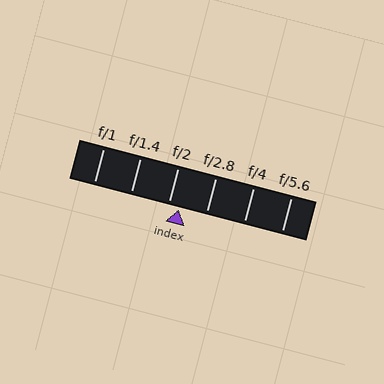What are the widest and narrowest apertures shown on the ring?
The widest aperture shown is f/1 and the narrowest is f/5.6.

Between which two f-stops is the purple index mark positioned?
The index mark is between f/2 and f/2.8.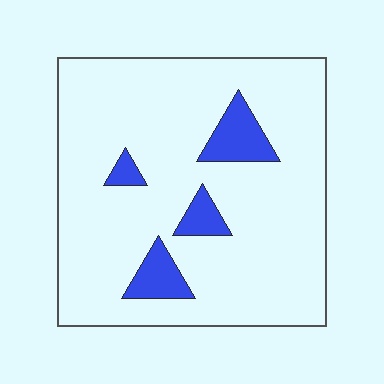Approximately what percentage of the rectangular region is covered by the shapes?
Approximately 10%.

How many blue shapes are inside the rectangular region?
4.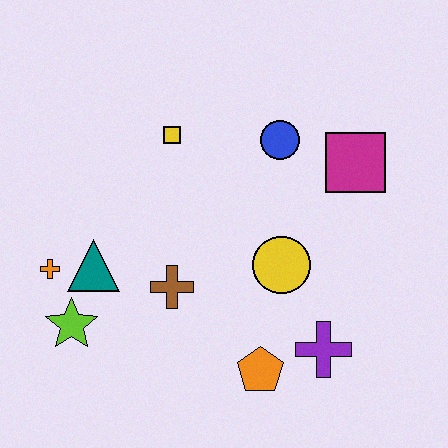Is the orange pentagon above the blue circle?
No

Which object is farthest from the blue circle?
The lime star is farthest from the blue circle.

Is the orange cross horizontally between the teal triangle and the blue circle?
No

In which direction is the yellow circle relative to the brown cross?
The yellow circle is to the right of the brown cross.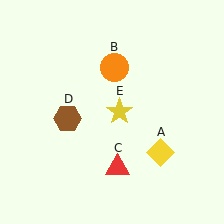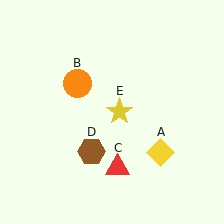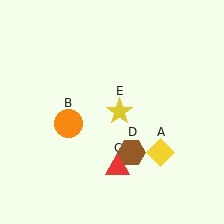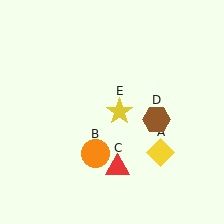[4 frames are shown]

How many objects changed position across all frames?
2 objects changed position: orange circle (object B), brown hexagon (object D).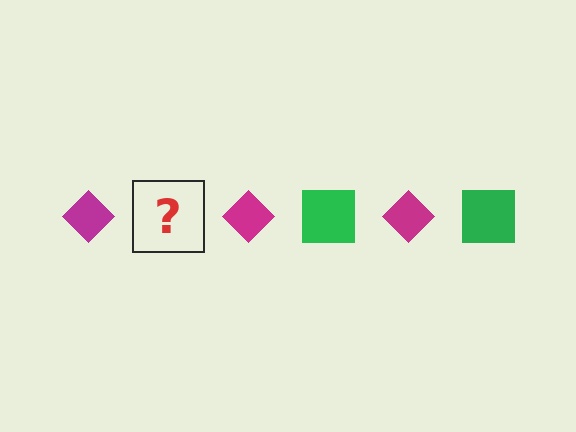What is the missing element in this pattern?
The missing element is a green square.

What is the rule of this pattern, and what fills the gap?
The rule is that the pattern alternates between magenta diamond and green square. The gap should be filled with a green square.